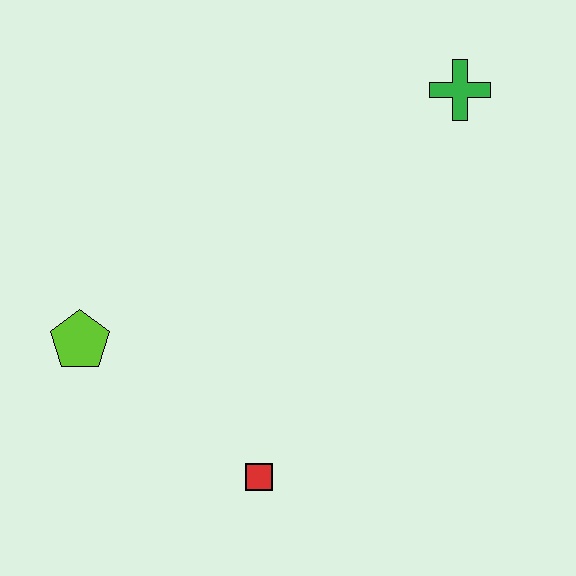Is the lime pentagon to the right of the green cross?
No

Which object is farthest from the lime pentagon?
The green cross is farthest from the lime pentagon.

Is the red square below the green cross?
Yes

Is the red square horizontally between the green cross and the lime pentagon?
Yes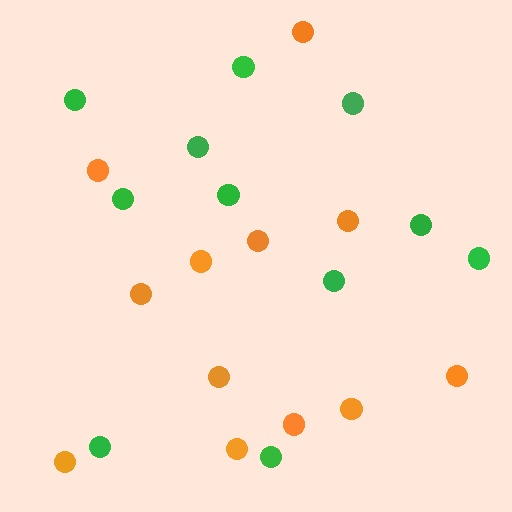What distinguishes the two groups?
There are 2 groups: one group of green circles (11) and one group of orange circles (12).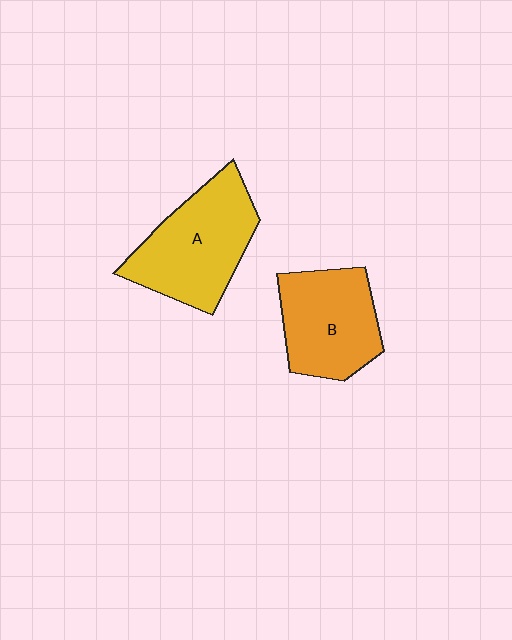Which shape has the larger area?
Shape A (yellow).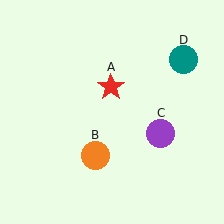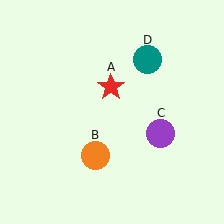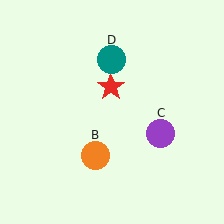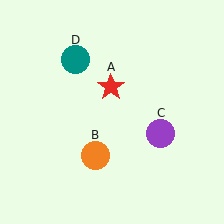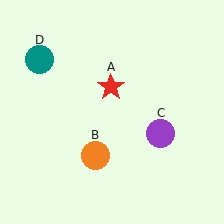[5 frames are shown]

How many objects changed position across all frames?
1 object changed position: teal circle (object D).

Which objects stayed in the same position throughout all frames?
Red star (object A) and orange circle (object B) and purple circle (object C) remained stationary.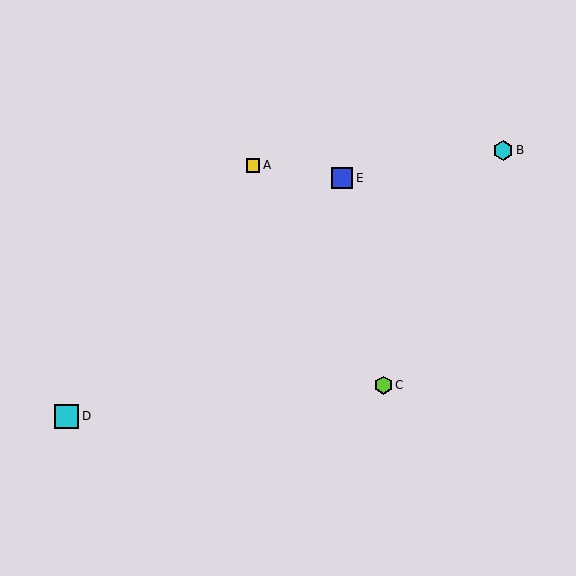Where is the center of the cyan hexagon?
The center of the cyan hexagon is at (503, 150).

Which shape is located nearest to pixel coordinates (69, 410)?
The cyan square (labeled D) at (67, 416) is nearest to that location.